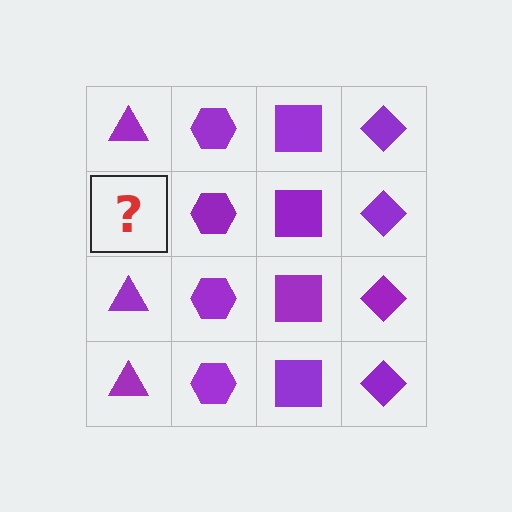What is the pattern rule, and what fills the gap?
The rule is that each column has a consistent shape. The gap should be filled with a purple triangle.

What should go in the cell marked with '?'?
The missing cell should contain a purple triangle.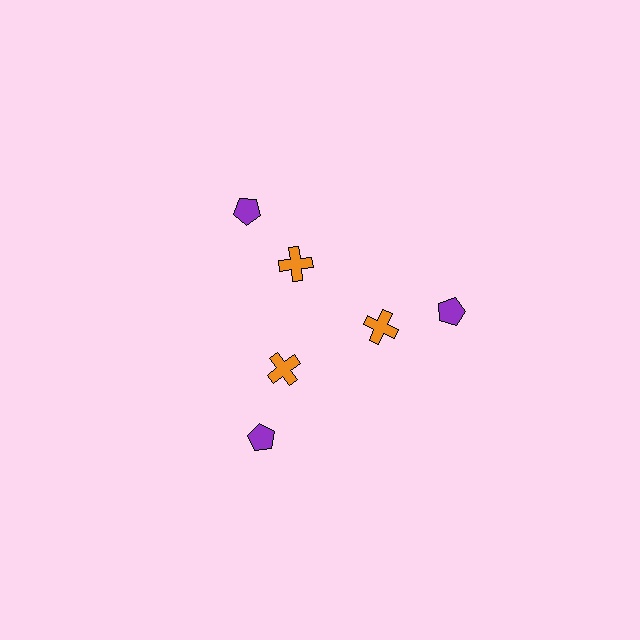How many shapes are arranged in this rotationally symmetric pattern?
There are 6 shapes, arranged in 3 groups of 2.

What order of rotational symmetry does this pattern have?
This pattern has 3-fold rotational symmetry.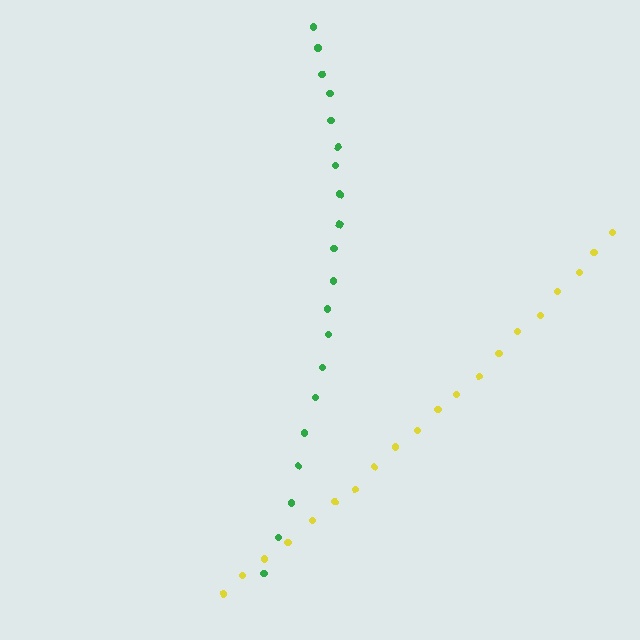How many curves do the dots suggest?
There are 2 distinct paths.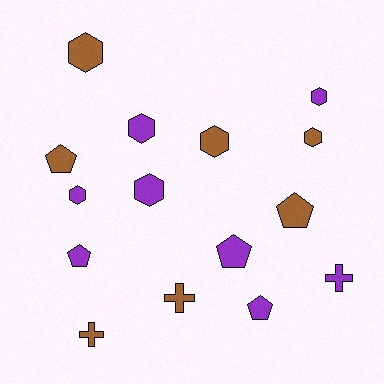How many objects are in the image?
There are 15 objects.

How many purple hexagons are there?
There are 4 purple hexagons.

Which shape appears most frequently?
Hexagon, with 7 objects.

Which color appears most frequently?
Purple, with 8 objects.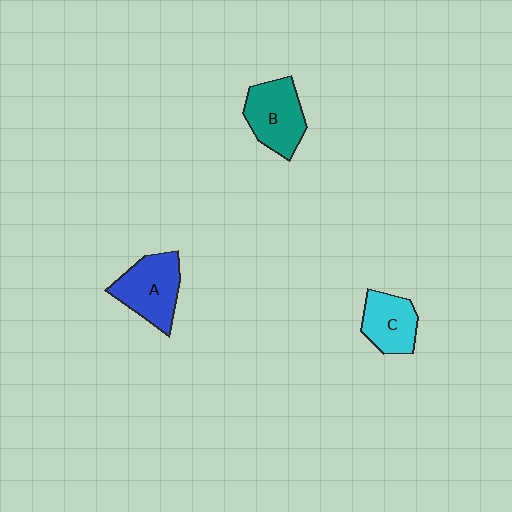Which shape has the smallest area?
Shape C (cyan).